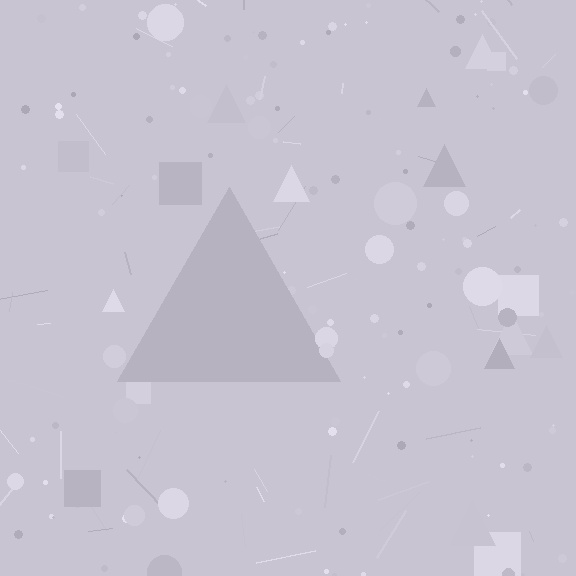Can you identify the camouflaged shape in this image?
The camouflaged shape is a triangle.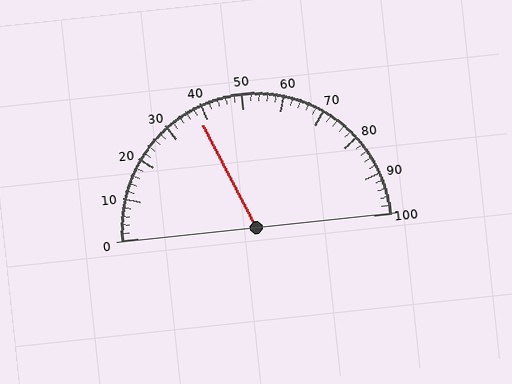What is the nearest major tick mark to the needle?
The nearest major tick mark is 40.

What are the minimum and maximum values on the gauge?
The gauge ranges from 0 to 100.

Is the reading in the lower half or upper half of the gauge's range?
The reading is in the lower half of the range (0 to 100).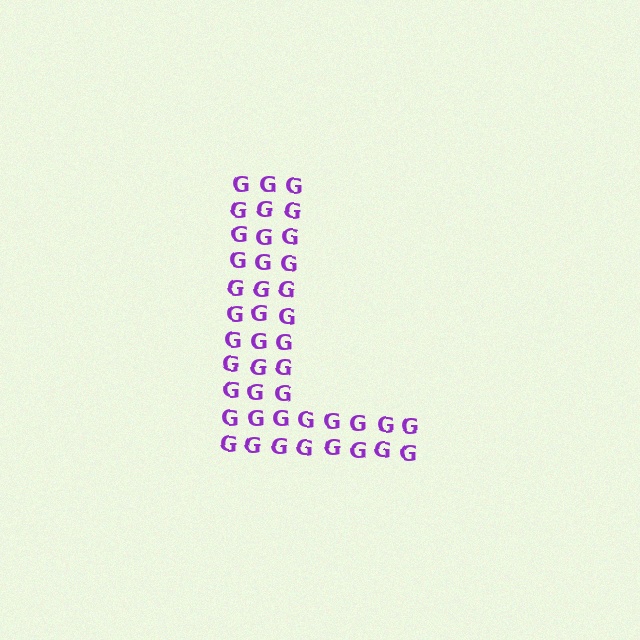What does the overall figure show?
The overall figure shows the letter L.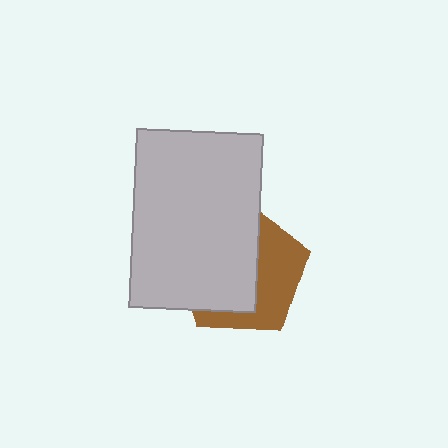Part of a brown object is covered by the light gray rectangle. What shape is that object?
It is a pentagon.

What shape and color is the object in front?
The object in front is a light gray rectangle.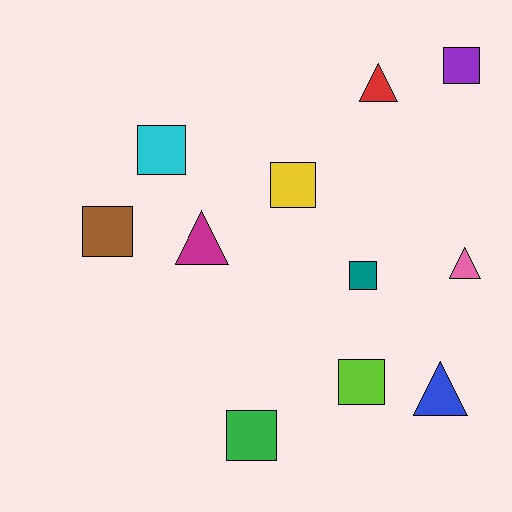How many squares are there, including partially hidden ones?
There are 7 squares.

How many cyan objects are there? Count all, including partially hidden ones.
There is 1 cyan object.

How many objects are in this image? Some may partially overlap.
There are 11 objects.